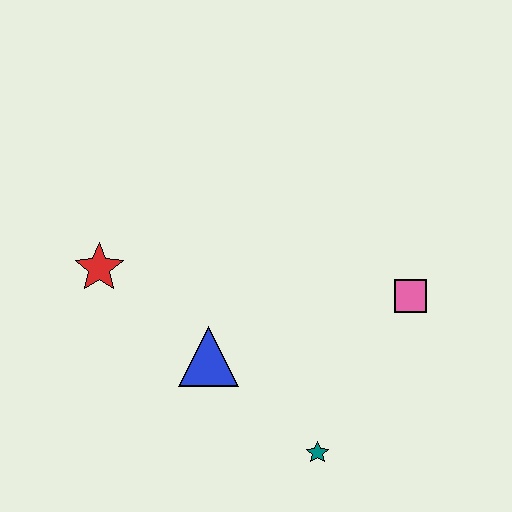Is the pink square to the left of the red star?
No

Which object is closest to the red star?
The blue triangle is closest to the red star.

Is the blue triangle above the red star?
No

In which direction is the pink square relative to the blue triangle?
The pink square is to the right of the blue triangle.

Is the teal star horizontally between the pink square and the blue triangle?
Yes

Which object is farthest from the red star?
The pink square is farthest from the red star.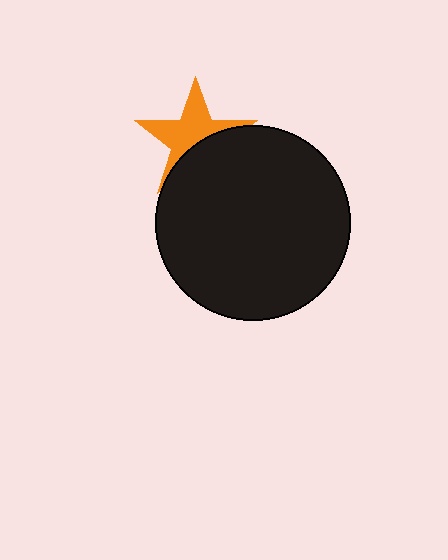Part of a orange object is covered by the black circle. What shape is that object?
It is a star.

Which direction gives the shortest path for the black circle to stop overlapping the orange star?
Moving down gives the shortest separation.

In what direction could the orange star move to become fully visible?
The orange star could move up. That would shift it out from behind the black circle entirely.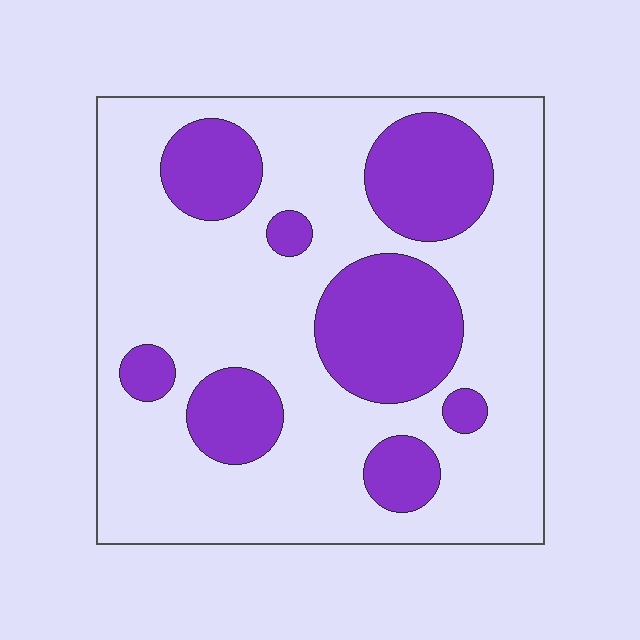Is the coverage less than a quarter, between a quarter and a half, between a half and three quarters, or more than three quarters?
Between a quarter and a half.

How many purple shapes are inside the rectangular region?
8.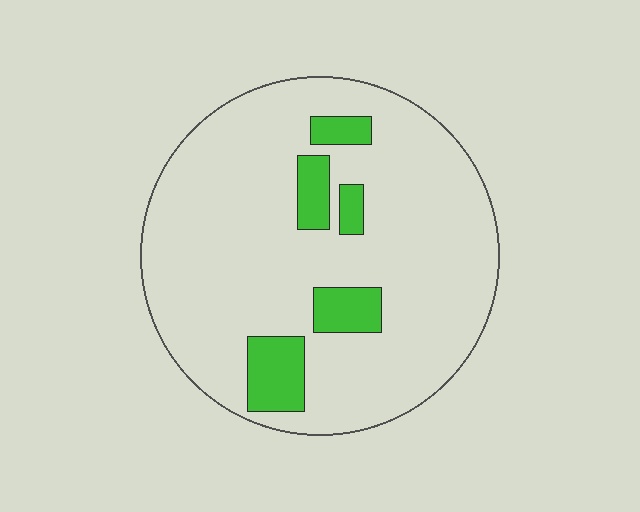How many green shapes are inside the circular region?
5.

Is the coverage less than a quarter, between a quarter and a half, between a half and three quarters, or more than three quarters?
Less than a quarter.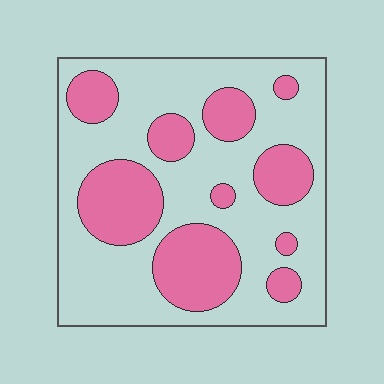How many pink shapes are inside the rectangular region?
10.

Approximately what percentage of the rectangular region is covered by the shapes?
Approximately 35%.